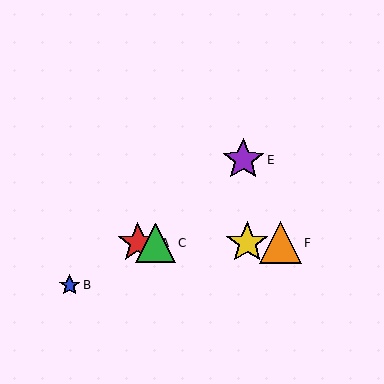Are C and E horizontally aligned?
No, C is at y≈243 and E is at y≈160.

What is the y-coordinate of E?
Object E is at y≈160.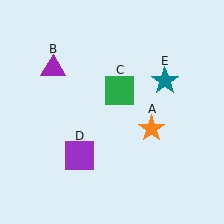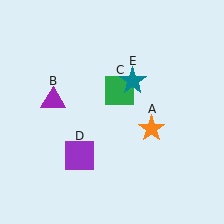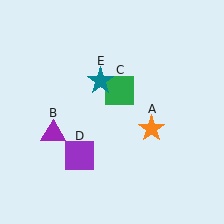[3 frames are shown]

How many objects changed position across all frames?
2 objects changed position: purple triangle (object B), teal star (object E).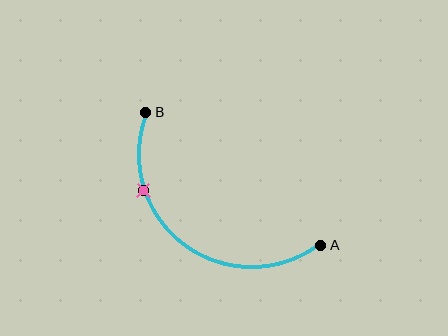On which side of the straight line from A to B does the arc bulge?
The arc bulges below and to the left of the straight line connecting A and B.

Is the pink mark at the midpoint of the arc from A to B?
No. The pink mark lies on the arc but is closer to endpoint B. The arc midpoint would be at the point on the curve equidistant along the arc from both A and B.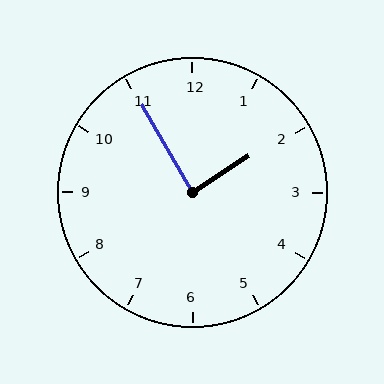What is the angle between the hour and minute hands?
Approximately 88 degrees.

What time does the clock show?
1:55.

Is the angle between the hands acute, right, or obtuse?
It is right.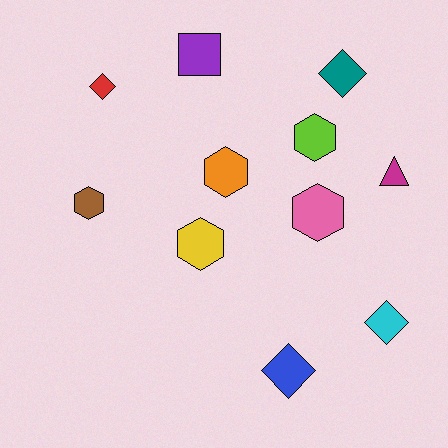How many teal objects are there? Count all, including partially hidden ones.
There is 1 teal object.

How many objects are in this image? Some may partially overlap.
There are 11 objects.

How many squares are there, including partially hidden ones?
There is 1 square.